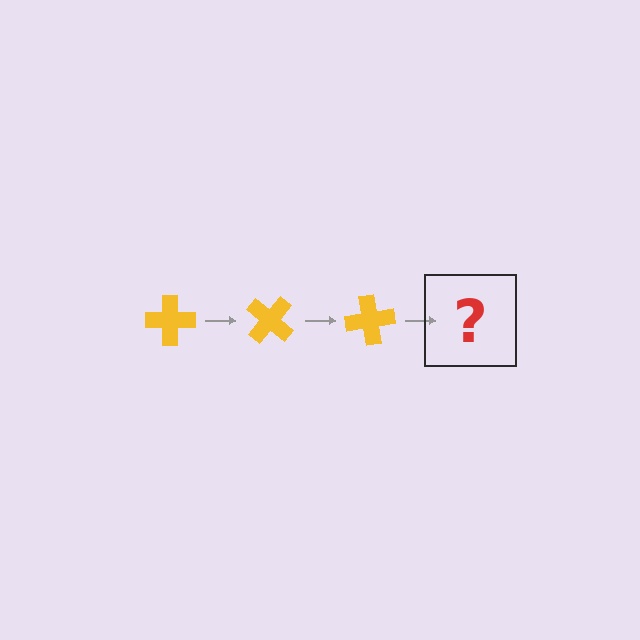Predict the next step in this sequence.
The next step is a yellow cross rotated 120 degrees.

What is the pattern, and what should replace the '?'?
The pattern is that the cross rotates 40 degrees each step. The '?' should be a yellow cross rotated 120 degrees.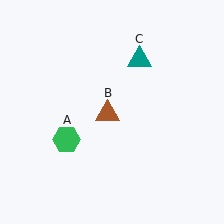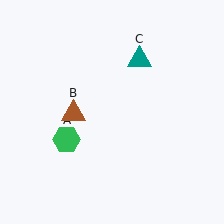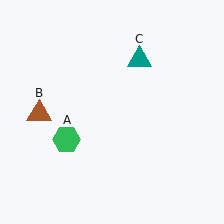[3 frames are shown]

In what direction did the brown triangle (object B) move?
The brown triangle (object B) moved left.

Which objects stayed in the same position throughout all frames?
Green hexagon (object A) and teal triangle (object C) remained stationary.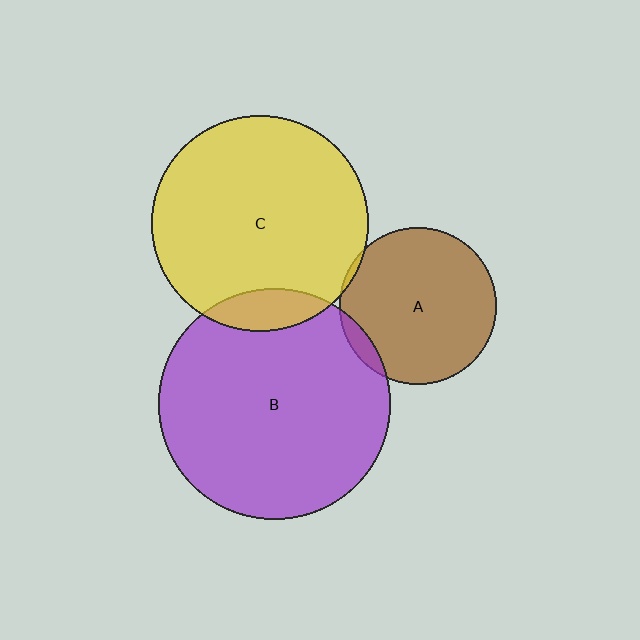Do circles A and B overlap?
Yes.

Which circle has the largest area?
Circle B (purple).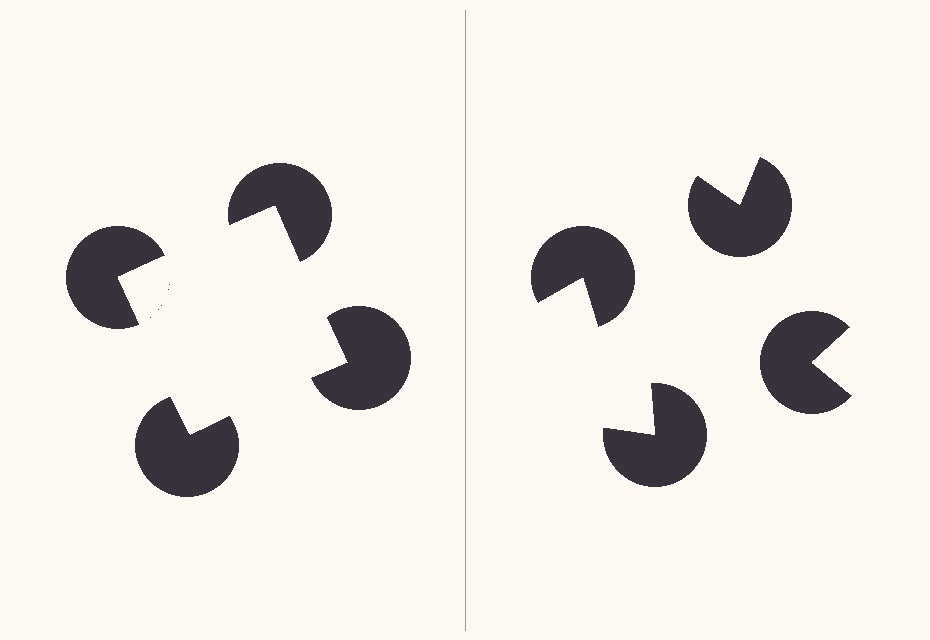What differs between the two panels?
The pac-man discs are positioned identically on both sides; only the wedge orientations differ. On the left they align to a square; on the right they are misaligned.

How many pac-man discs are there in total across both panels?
8 — 4 on each side.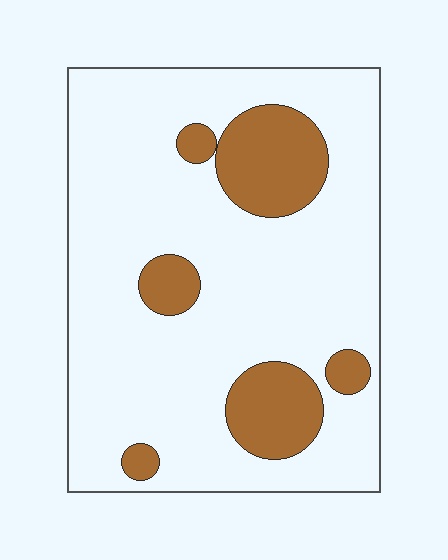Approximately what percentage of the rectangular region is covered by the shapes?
Approximately 20%.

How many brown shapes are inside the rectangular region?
6.